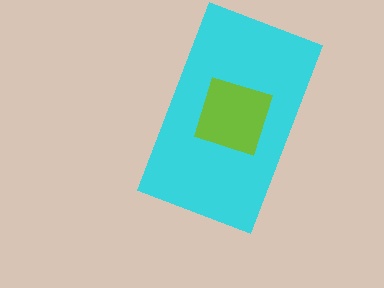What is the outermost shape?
The cyan rectangle.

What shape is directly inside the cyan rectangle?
The lime diamond.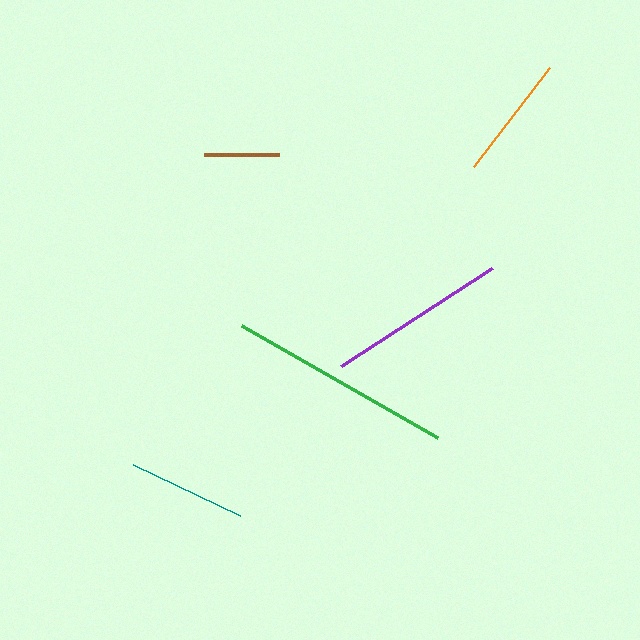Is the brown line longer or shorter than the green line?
The green line is longer than the brown line.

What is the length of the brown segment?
The brown segment is approximately 75 pixels long.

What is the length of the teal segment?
The teal segment is approximately 119 pixels long.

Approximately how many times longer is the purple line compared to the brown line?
The purple line is approximately 2.4 times the length of the brown line.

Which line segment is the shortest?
The brown line is the shortest at approximately 75 pixels.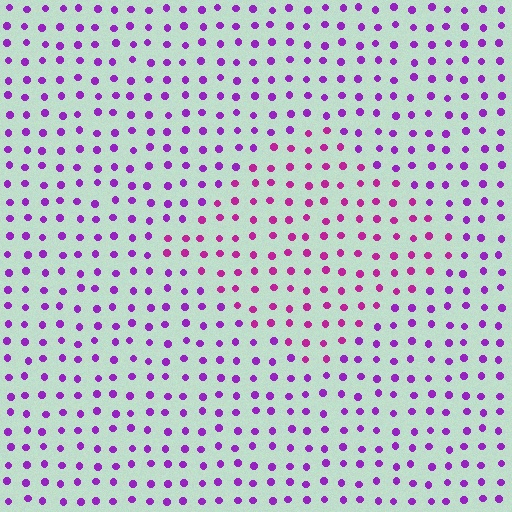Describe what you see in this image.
The image is filled with small purple elements in a uniform arrangement. A diamond-shaped region is visible where the elements are tinted to a slightly different hue, forming a subtle color boundary.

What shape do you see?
I see a diamond.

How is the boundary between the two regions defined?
The boundary is defined purely by a slight shift in hue (about 30 degrees). Spacing, size, and orientation are identical on both sides.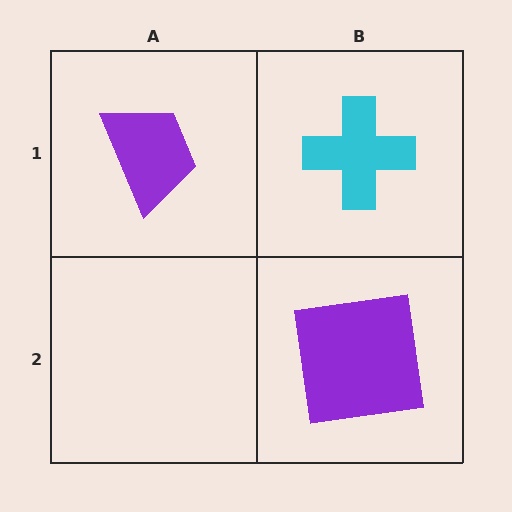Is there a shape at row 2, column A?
No, that cell is empty.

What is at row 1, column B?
A cyan cross.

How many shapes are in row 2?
1 shape.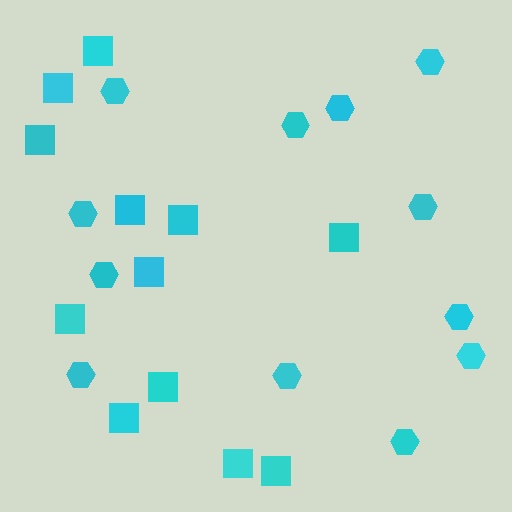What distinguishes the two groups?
There are 2 groups: one group of hexagons (12) and one group of squares (12).